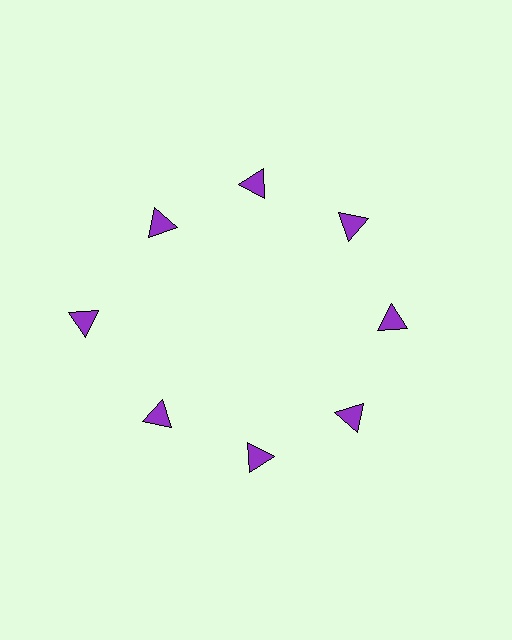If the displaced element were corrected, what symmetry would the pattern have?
It would have 8-fold rotational symmetry — the pattern would map onto itself every 45 degrees.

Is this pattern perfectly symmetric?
No. The 8 purple triangles are arranged in a ring, but one element near the 9 o'clock position is pushed outward from the center, breaking the 8-fold rotational symmetry.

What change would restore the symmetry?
The symmetry would be restored by moving it inward, back onto the ring so that all 8 triangles sit at equal angles and equal distance from the center.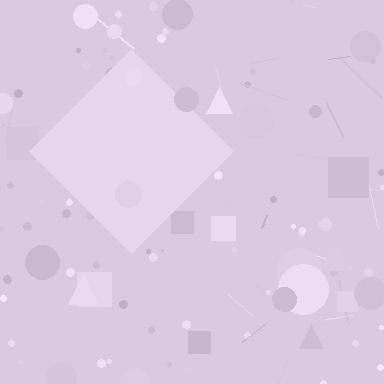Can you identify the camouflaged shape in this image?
The camouflaged shape is a diamond.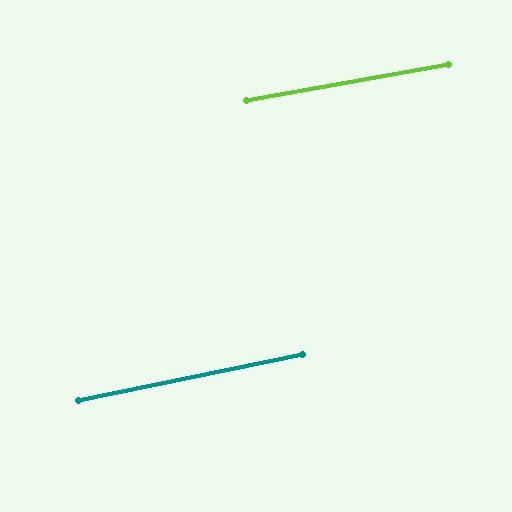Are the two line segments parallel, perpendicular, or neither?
Parallel — their directions differ by only 1.2°.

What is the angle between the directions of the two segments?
Approximately 1 degree.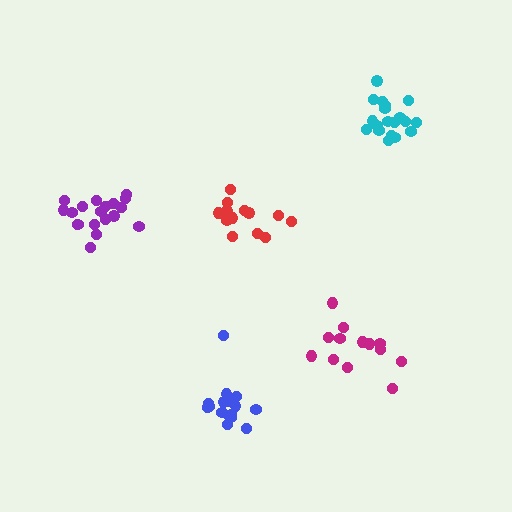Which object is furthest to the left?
The purple cluster is leftmost.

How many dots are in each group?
Group 1: 16 dots, Group 2: 19 dots, Group 3: 13 dots, Group 4: 13 dots, Group 5: 19 dots (80 total).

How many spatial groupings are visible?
There are 5 spatial groupings.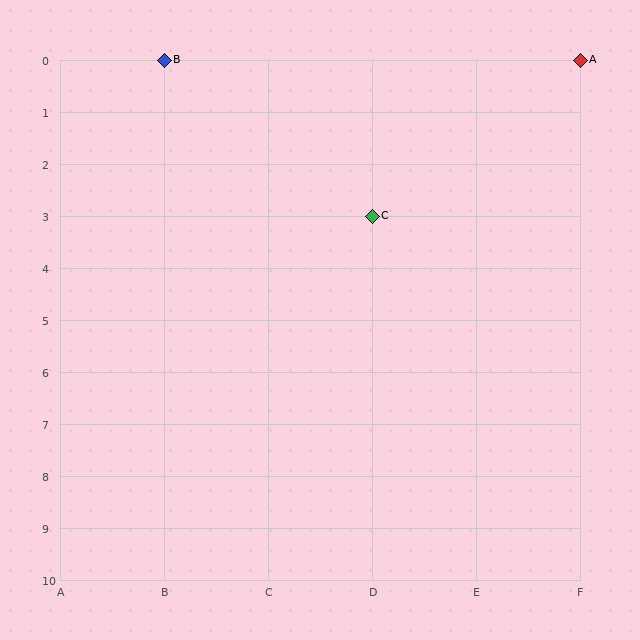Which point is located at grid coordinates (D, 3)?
Point C is at (D, 3).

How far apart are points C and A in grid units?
Points C and A are 2 columns and 3 rows apart (about 3.6 grid units diagonally).